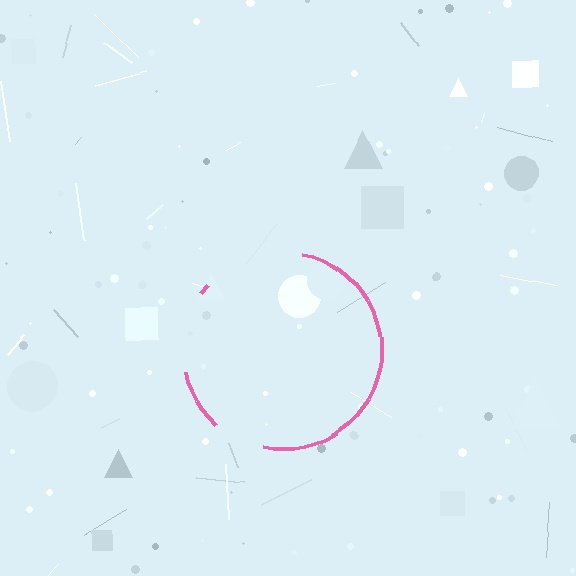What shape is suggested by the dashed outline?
The dashed outline suggests a circle.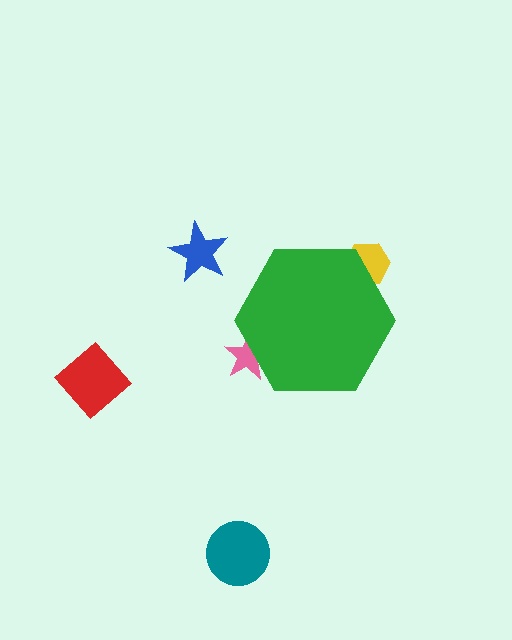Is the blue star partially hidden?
No, the blue star is fully visible.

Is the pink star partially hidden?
Yes, the pink star is partially hidden behind the green hexagon.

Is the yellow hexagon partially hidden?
Yes, the yellow hexagon is partially hidden behind the green hexagon.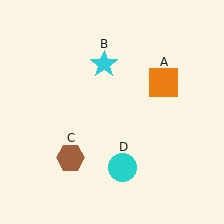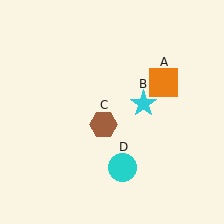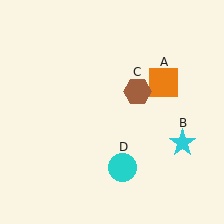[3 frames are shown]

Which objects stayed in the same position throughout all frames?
Orange square (object A) and cyan circle (object D) remained stationary.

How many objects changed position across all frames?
2 objects changed position: cyan star (object B), brown hexagon (object C).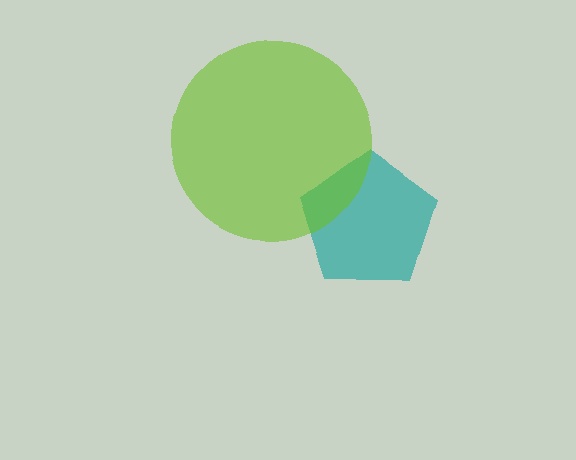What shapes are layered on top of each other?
The layered shapes are: a teal pentagon, a lime circle.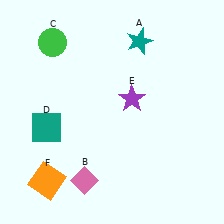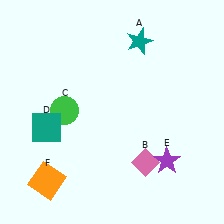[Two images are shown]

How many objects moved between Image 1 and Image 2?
3 objects moved between the two images.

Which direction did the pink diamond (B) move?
The pink diamond (B) moved right.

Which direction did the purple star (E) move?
The purple star (E) moved down.